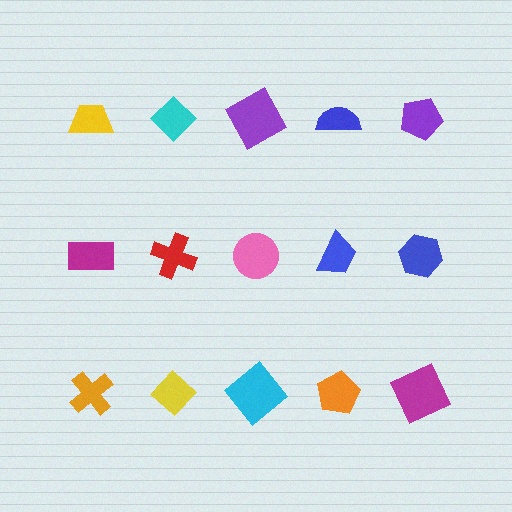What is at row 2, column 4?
A blue trapezoid.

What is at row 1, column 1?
A yellow trapezoid.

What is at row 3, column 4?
An orange pentagon.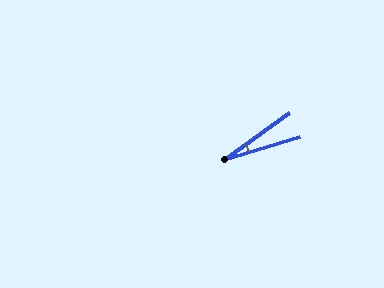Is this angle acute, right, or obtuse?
It is acute.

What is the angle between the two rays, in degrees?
Approximately 19 degrees.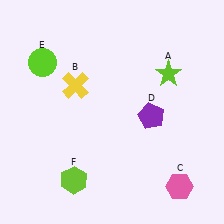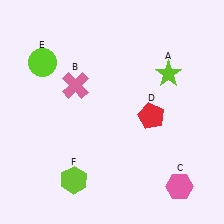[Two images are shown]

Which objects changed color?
B changed from yellow to pink. D changed from purple to red.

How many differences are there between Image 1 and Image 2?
There are 2 differences between the two images.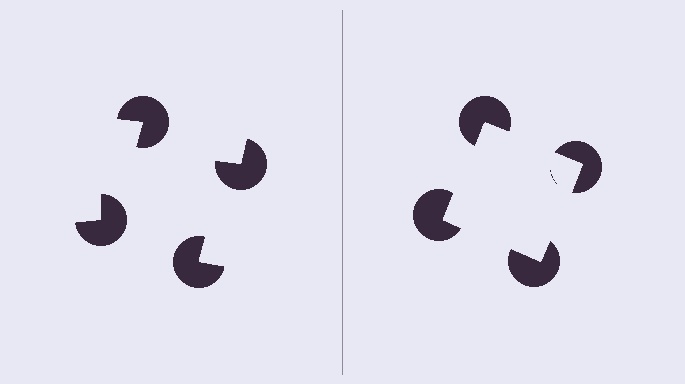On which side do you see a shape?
An illusory square appears on the right side. On the left side the wedge cuts are rotated, so no coherent shape forms.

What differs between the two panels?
The pac-man discs are positioned identically on both sides; only the wedge orientations differ. On the right they align to a square; on the left they are misaligned.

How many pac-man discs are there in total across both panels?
8 — 4 on each side.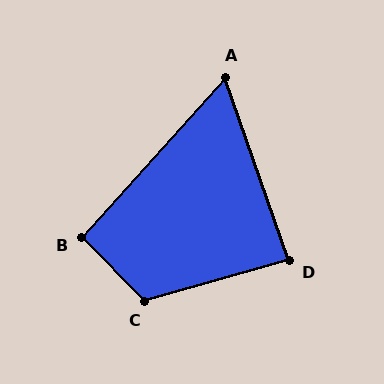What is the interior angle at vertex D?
Approximately 86 degrees (approximately right).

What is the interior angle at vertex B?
Approximately 94 degrees (approximately right).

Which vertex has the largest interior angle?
C, at approximately 119 degrees.